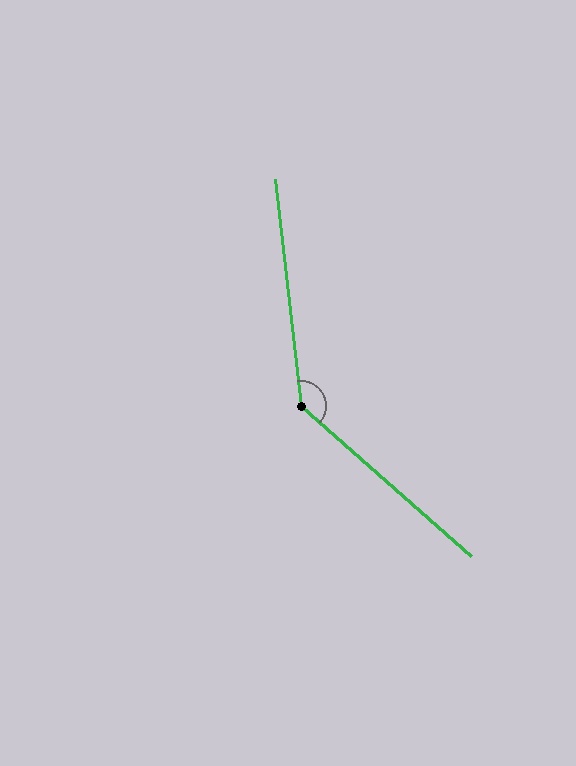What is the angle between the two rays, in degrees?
Approximately 138 degrees.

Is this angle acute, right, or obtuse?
It is obtuse.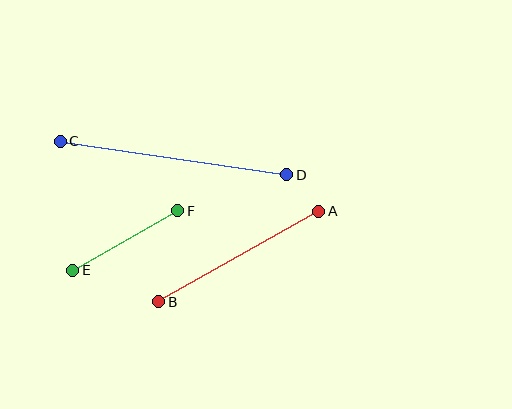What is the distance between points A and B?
The distance is approximately 184 pixels.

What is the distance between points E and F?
The distance is approximately 121 pixels.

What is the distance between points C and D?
The distance is approximately 229 pixels.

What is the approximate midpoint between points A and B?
The midpoint is at approximately (239, 257) pixels.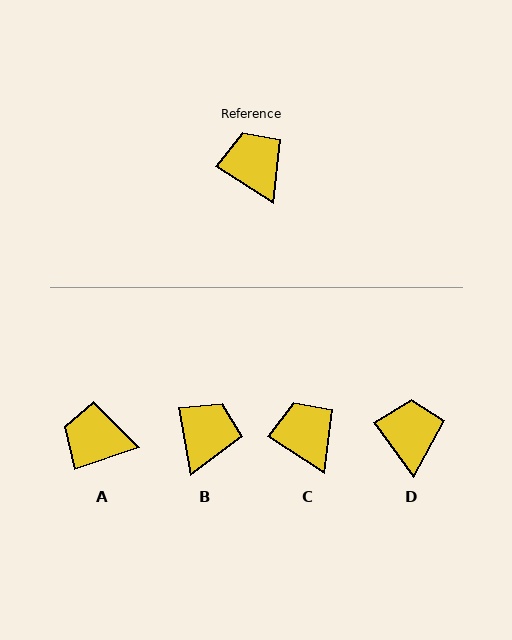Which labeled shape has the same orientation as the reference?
C.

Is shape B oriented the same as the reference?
No, it is off by about 48 degrees.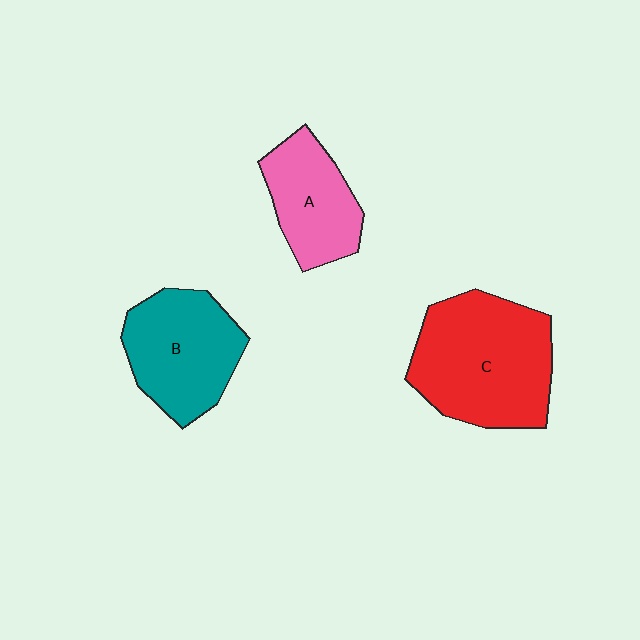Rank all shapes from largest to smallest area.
From largest to smallest: C (red), B (teal), A (pink).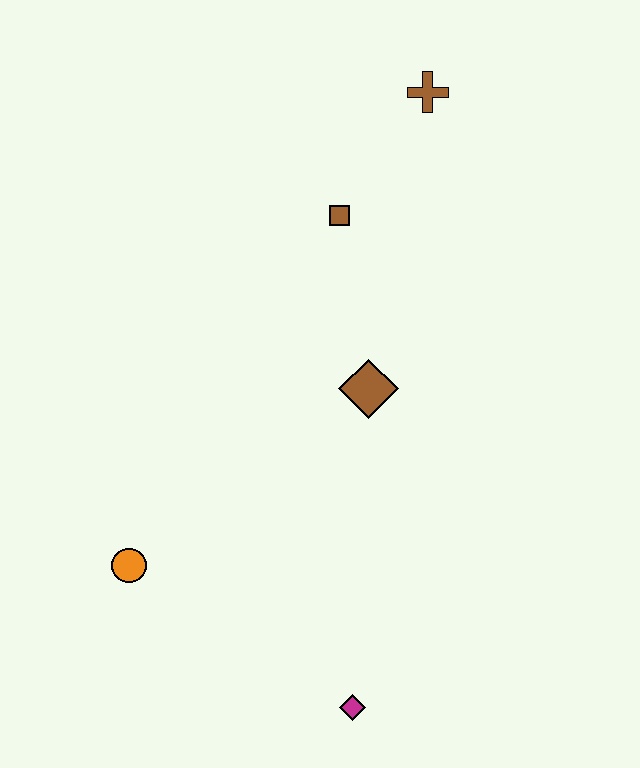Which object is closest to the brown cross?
The brown square is closest to the brown cross.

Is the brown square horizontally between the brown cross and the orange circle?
Yes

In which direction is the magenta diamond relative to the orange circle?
The magenta diamond is to the right of the orange circle.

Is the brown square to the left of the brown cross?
Yes